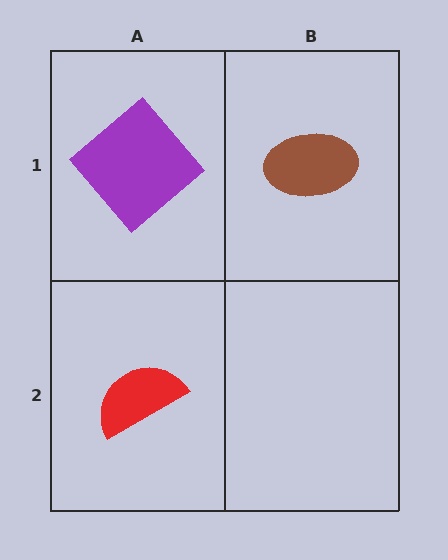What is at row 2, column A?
A red semicircle.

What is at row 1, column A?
A purple diamond.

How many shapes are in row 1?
2 shapes.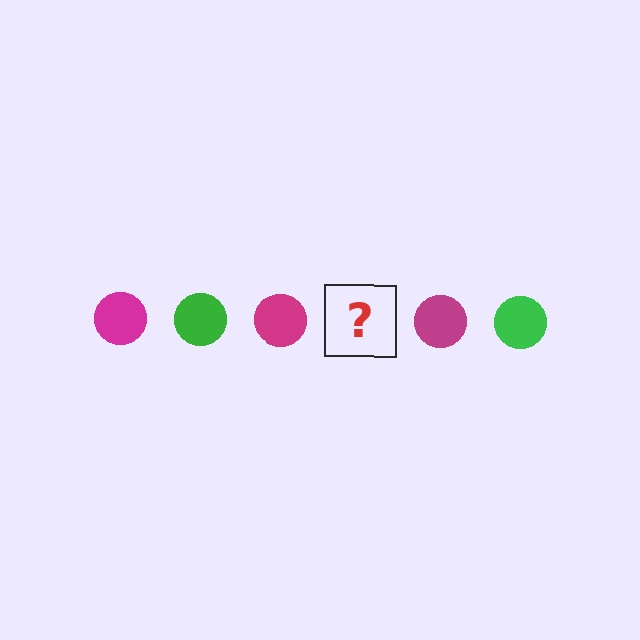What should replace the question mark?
The question mark should be replaced with a green circle.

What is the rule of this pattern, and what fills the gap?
The rule is that the pattern cycles through magenta, green circles. The gap should be filled with a green circle.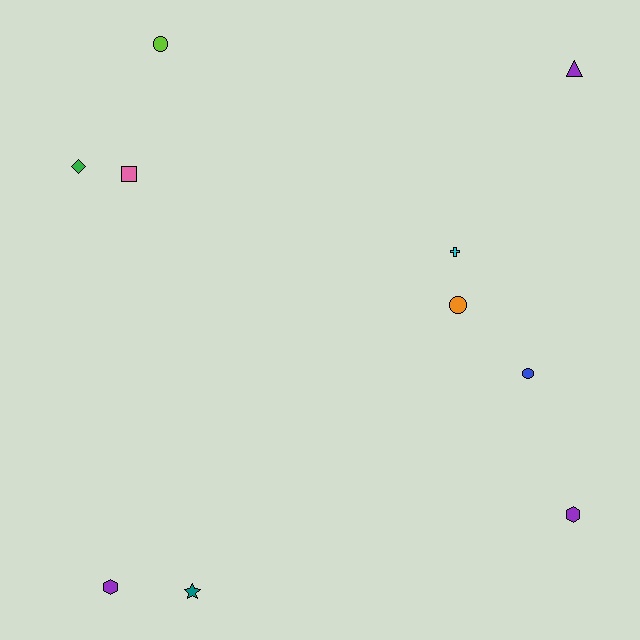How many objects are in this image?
There are 10 objects.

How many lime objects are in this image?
There is 1 lime object.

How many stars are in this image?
There is 1 star.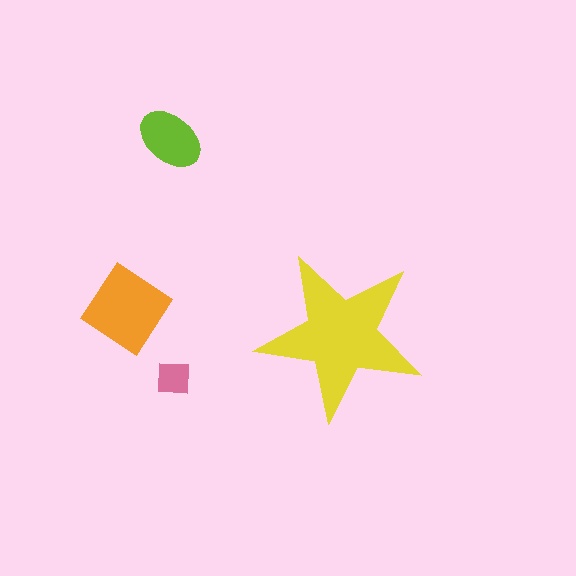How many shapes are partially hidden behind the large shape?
0 shapes are partially hidden.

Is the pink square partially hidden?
No, the pink square is fully visible.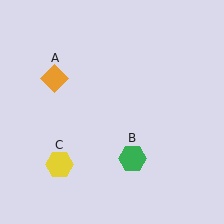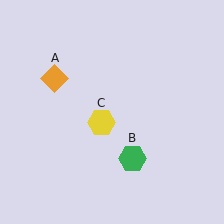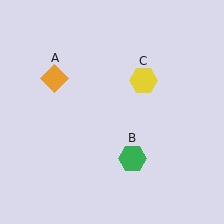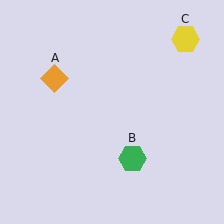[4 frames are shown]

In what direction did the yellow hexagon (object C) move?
The yellow hexagon (object C) moved up and to the right.